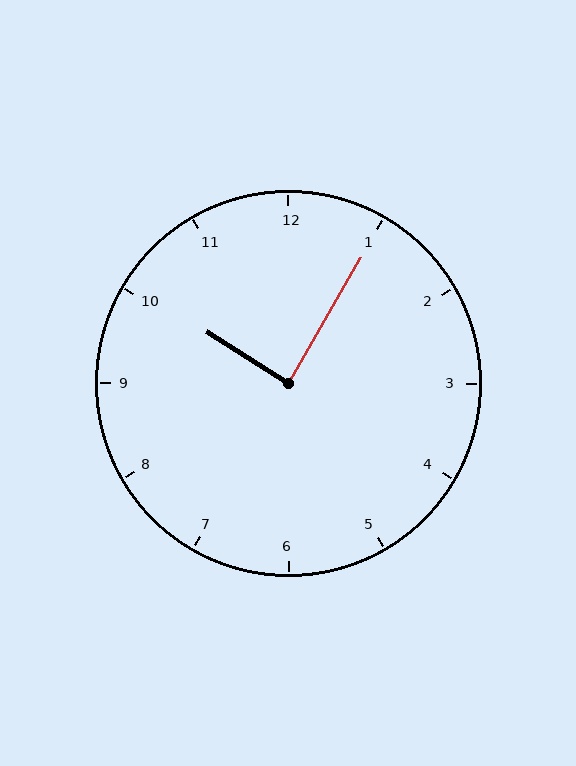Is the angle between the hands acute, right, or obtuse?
It is right.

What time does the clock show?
10:05.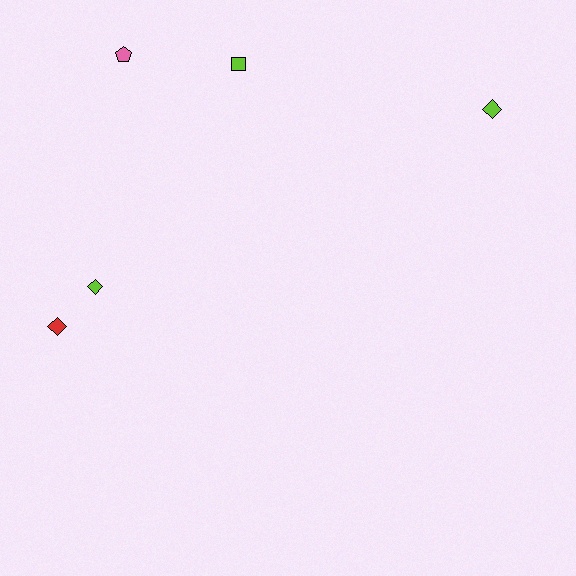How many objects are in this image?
There are 5 objects.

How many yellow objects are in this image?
There are no yellow objects.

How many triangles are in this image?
There are no triangles.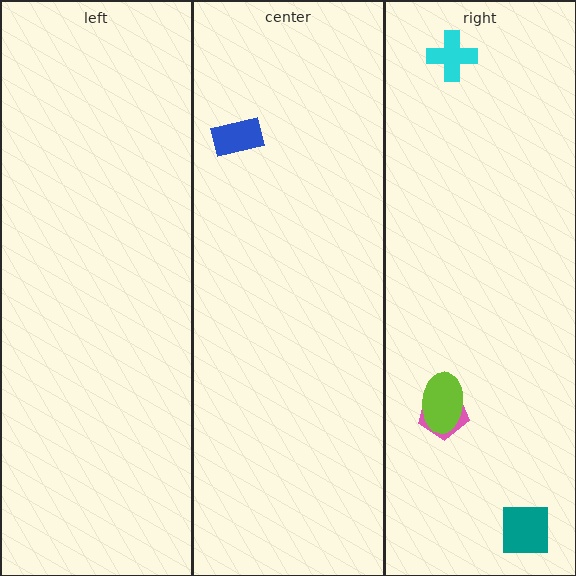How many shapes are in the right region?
4.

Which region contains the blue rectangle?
The center region.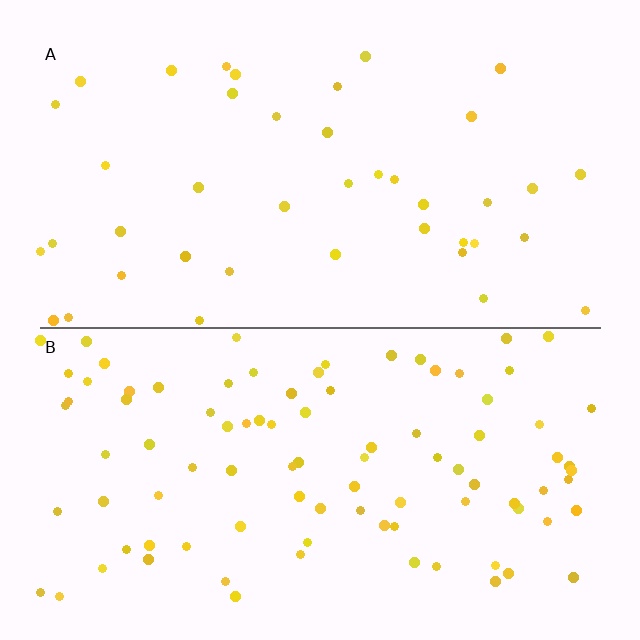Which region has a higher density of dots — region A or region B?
B (the bottom).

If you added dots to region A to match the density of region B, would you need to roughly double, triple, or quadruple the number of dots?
Approximately double.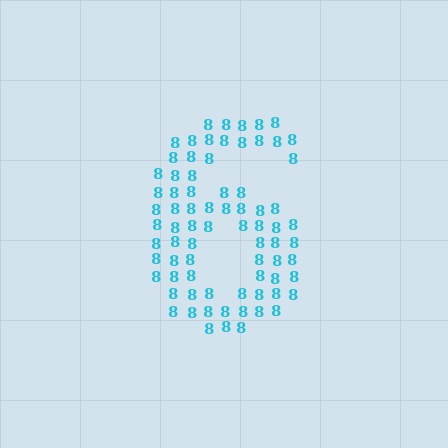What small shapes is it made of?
It is made of small digit 8's.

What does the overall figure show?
The overall figure shows the digit 6.